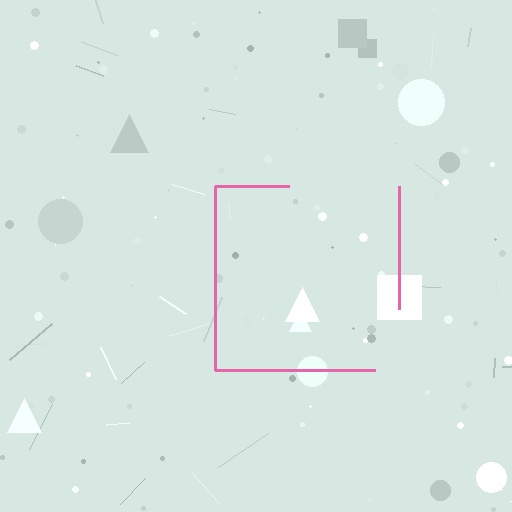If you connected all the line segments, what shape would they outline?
They would outline a square.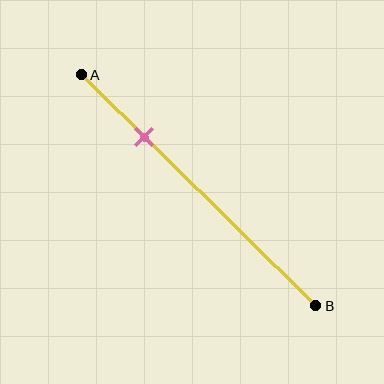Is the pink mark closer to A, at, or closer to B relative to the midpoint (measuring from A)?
The pink mark is closer to point A than the midpoint of segment AB.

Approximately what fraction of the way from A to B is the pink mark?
The pink mark is approximately 25% of the way from A to B.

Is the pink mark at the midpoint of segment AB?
No, the mark is at about 25% from A, not at the 50% midpoint.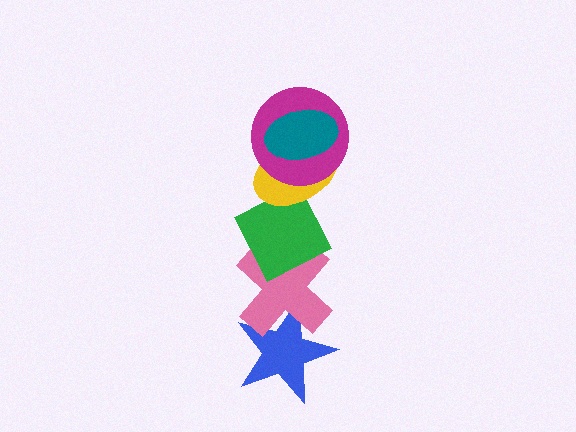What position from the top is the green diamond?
The green diamond is 4th from the top.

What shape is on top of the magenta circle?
The teal ellipse is on top of the magenta circle.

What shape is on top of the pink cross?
The green diamond is on top of the pink cross.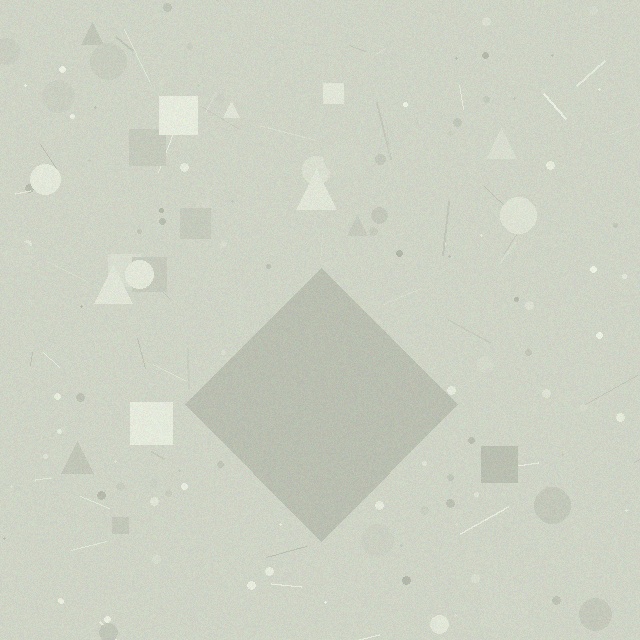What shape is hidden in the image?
A diamond is hidden in the image.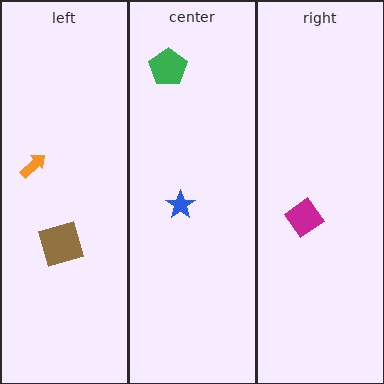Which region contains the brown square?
The left region.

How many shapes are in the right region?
1.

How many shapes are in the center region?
2.